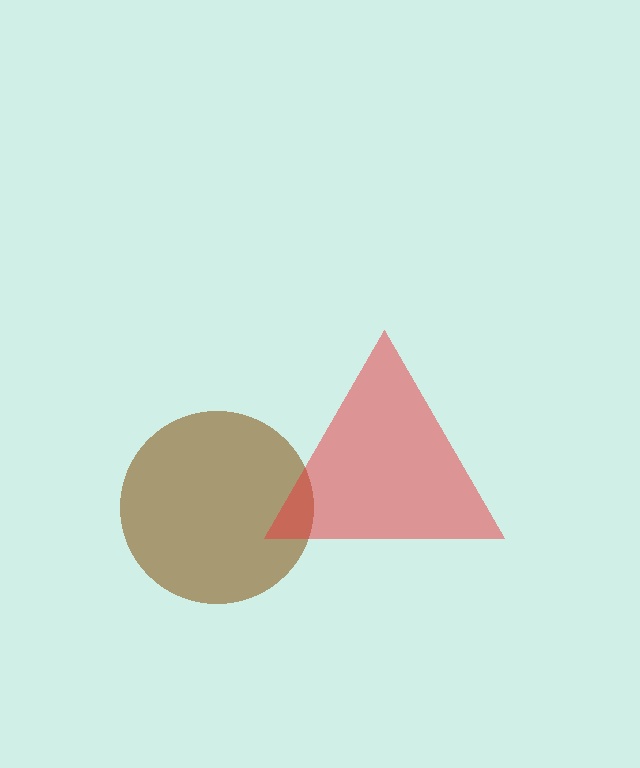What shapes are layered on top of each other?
The layered shapes are: a brown circle, a red triangle.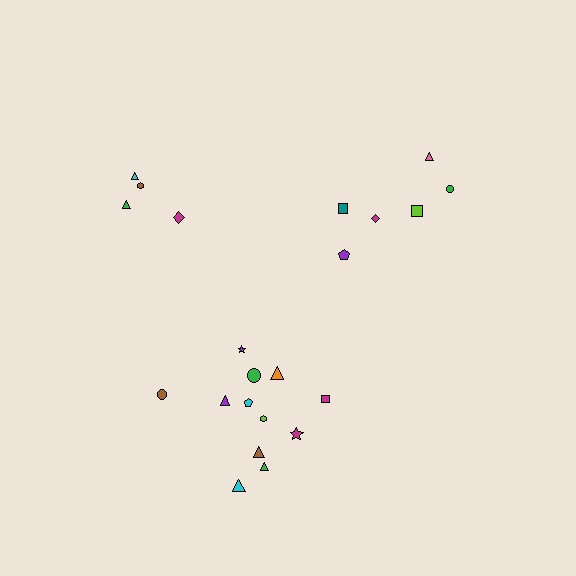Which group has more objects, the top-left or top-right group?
The top-right group.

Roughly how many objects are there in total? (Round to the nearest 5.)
Roughly 20 objects in total.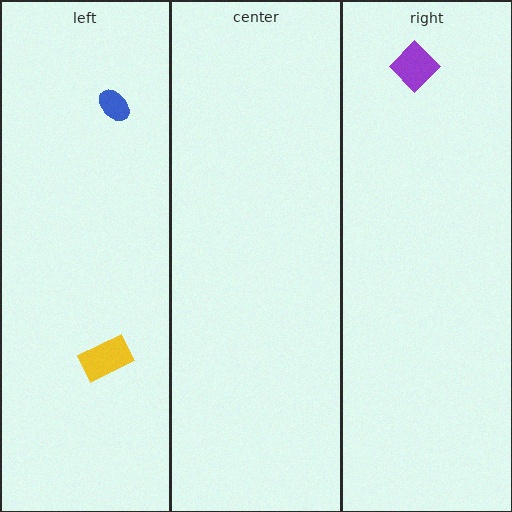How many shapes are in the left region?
2.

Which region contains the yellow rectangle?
The left region.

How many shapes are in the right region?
1.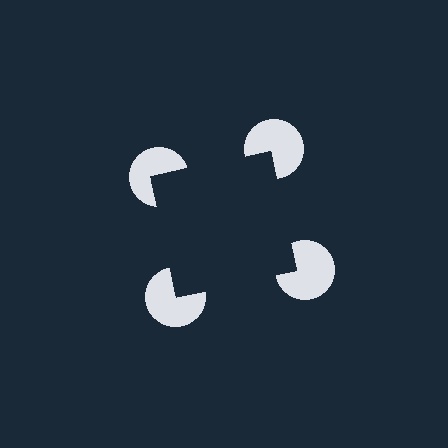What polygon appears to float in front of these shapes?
An illusory square — its edges are inferred from the aligned wedge cuts in the pac-man discs, not physically drawn.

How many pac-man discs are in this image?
There are 4 — one at each vertex of the illusory square.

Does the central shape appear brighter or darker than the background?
It typically appears slightly darker than the background, even though no actual brightness change is drawn.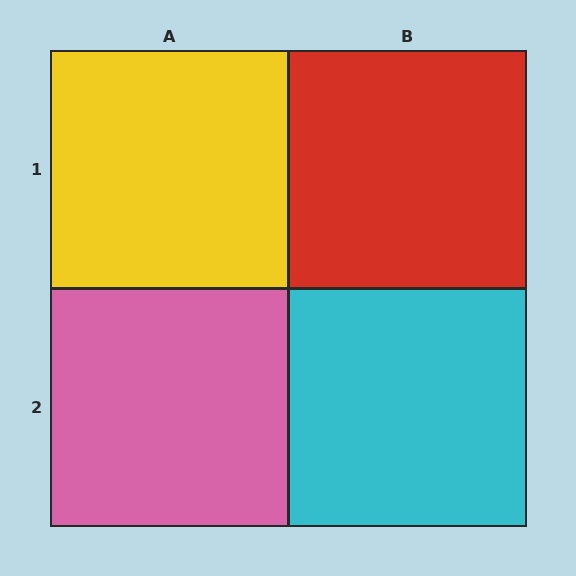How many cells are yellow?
1 cell is yellow.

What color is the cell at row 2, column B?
Cyan.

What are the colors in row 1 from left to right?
Yellow, red.